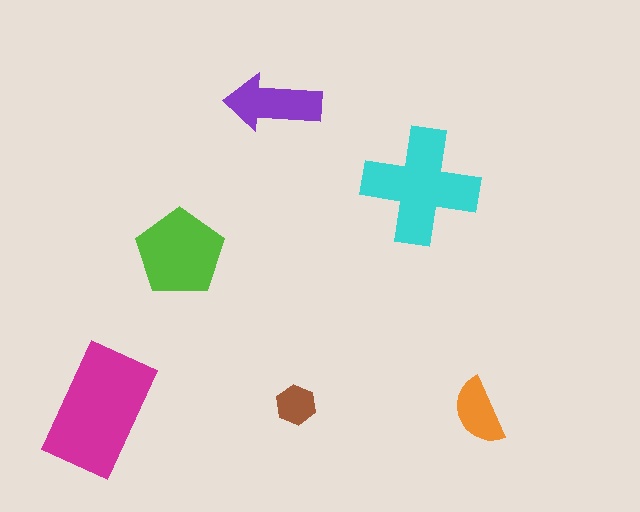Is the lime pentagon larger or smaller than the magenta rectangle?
Smaller.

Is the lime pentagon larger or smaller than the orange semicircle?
Larger.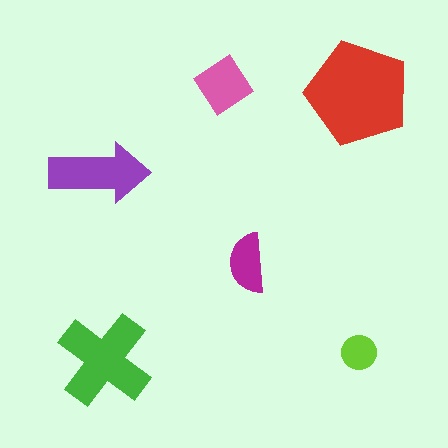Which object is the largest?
The red pentagon.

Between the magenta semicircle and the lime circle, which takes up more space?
The magenta semicircle.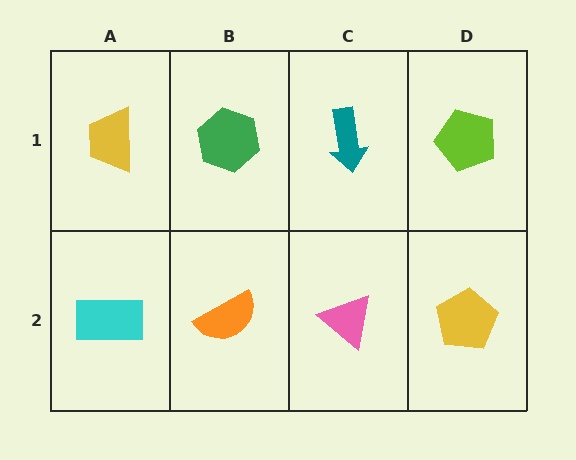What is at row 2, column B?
An orange semicircle.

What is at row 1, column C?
A teal arrow.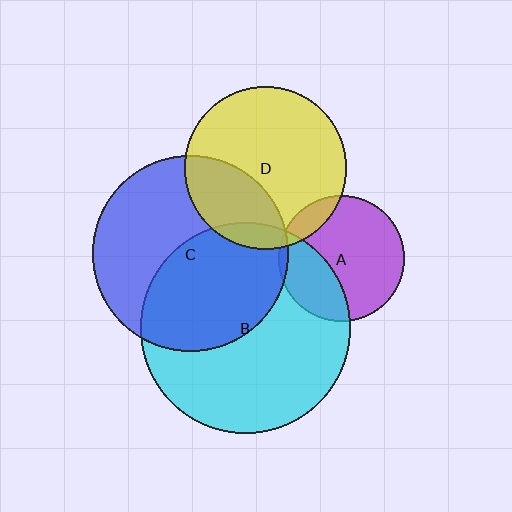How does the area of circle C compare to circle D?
Approximately 1.4 times.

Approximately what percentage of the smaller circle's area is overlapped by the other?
Approximately 5%.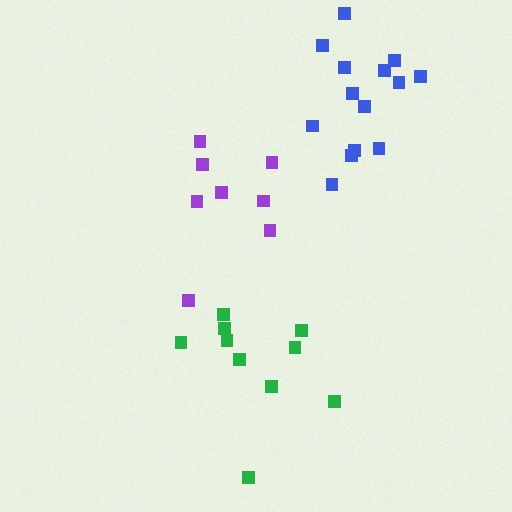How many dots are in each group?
Group 1: 8 dots, Group 2: 10 dots, Group 3: 14 dots (32 total).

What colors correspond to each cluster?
The clusters are colored: purple, green, blue.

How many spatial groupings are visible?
There are 3 spatial groupings.